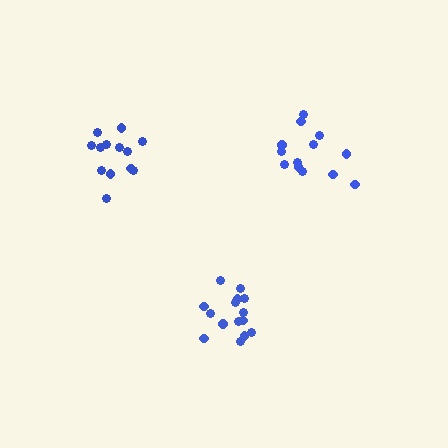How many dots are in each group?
Group 1: 13 dots, Group 2: 13 dots, Group 3: 15 dots (41 total).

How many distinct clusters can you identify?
There are 3 distinct clusters.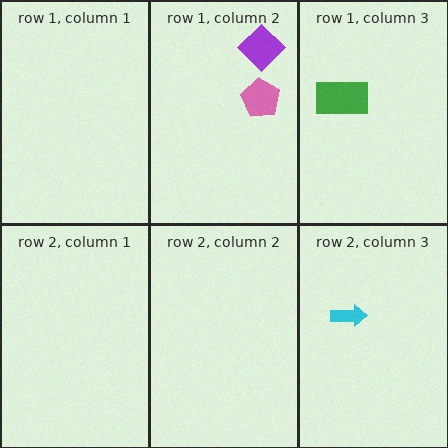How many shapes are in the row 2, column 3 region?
1.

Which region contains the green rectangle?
The row 1, column 3 region.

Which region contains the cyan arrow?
The row 2, column 3 region.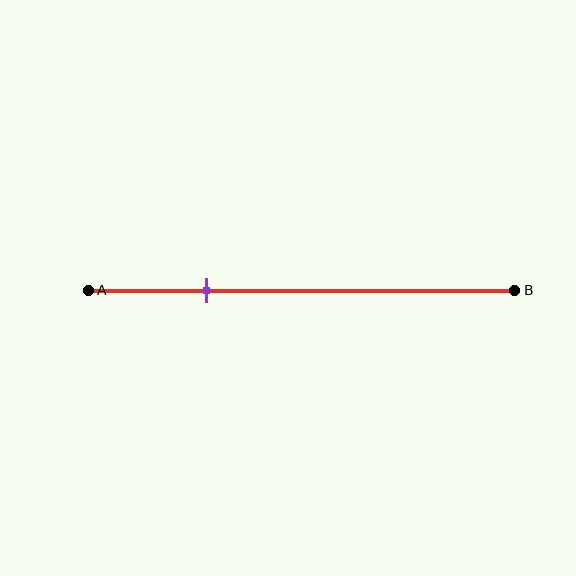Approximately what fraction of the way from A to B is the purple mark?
The purple mark is approximately 30% of the way from A to B.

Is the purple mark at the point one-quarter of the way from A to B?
Yes, the mark is approximately at the one-quarter point.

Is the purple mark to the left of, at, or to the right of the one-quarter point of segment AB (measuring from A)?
The purple mark is approximately at the one-quarter point of segment AB.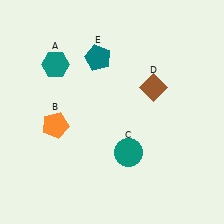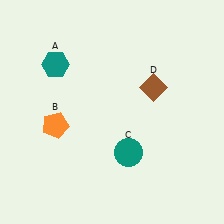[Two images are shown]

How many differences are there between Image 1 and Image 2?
There is 1 difference between the two images.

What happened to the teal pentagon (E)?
The teal pentagon (E) was removed in Image 2. It was in the top-left area of Image 1.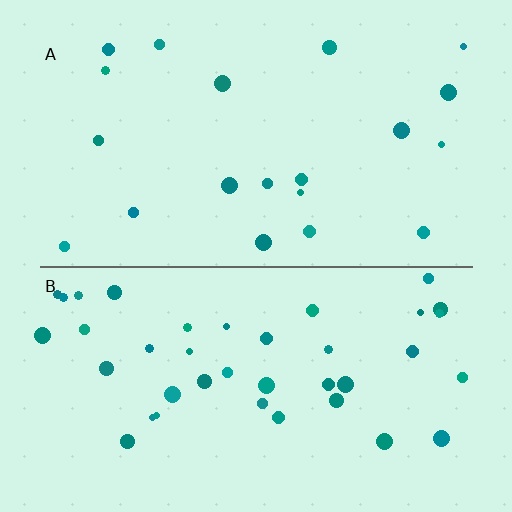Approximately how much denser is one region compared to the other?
Approximately 2.0× — region B over region A.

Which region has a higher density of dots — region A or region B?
B (the bottom).